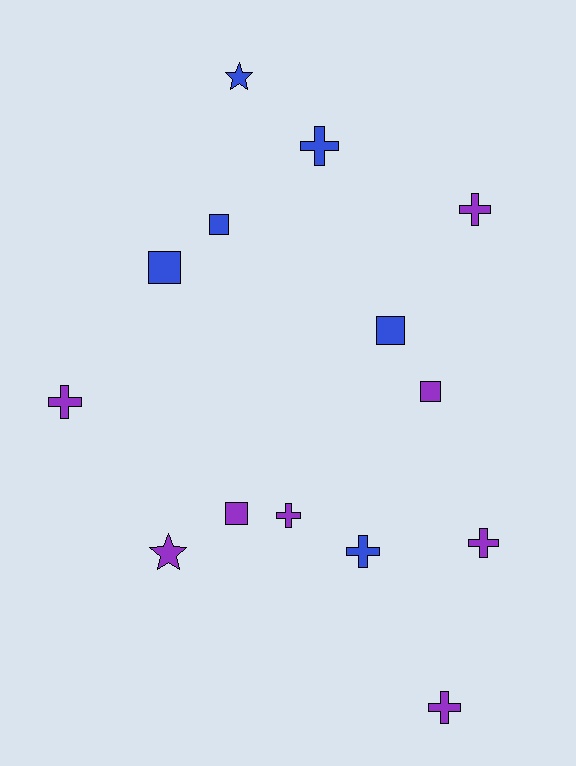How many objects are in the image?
There are 14 objects.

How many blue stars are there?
There is 1 blue star.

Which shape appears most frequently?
Cross, with 7 objects.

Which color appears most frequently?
Purple, with 8 objects.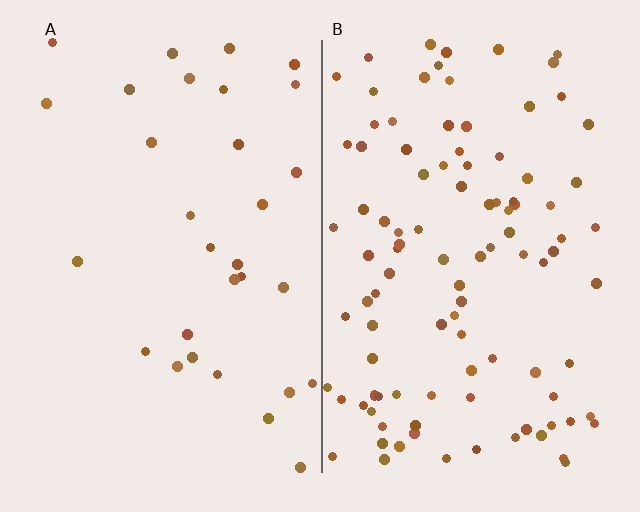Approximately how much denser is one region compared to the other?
Approximately 3.4× — region B over region A.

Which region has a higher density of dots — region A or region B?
B (the right).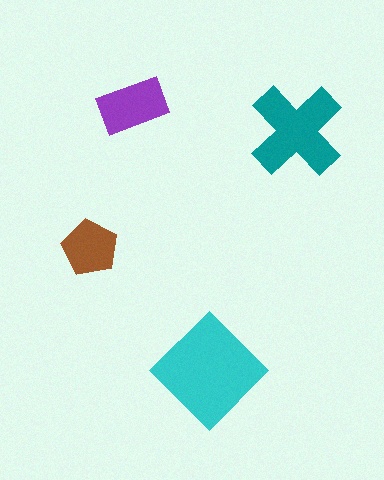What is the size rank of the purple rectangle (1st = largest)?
3rd.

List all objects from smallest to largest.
The brown pentagon, the purple rectangle, the teal cross, the cyan diamond.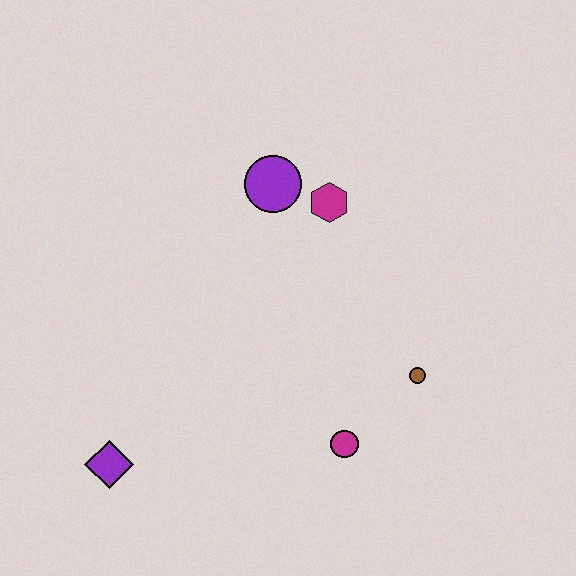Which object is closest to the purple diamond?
The magenta circle is closest to the purple diamond.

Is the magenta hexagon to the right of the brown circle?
No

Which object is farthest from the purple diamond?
The magenta hexagon is farthest from the purple diamond.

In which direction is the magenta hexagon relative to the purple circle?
The magenta hexagon is to the right of the purple circle.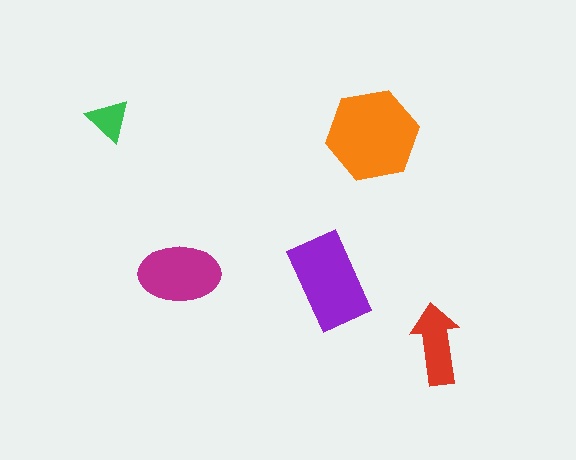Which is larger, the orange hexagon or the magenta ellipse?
The orange hexagon.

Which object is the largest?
The orange hexagon.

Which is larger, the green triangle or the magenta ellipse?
The magenta ellipse.